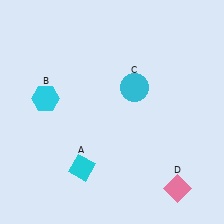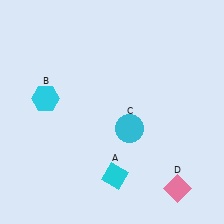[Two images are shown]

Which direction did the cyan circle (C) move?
The cyan circle (C) moved down.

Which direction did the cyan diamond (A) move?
The cyan diamond (A) moved right.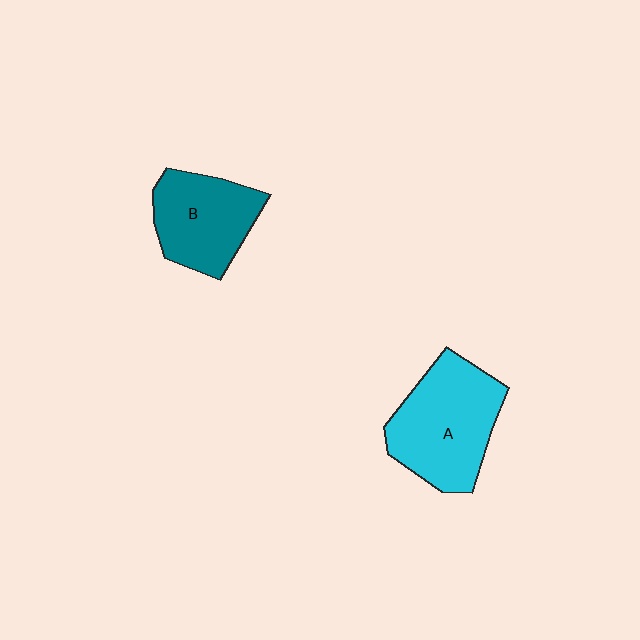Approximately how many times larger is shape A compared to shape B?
Approximately 1.3 times.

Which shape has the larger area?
Shape A (cyan).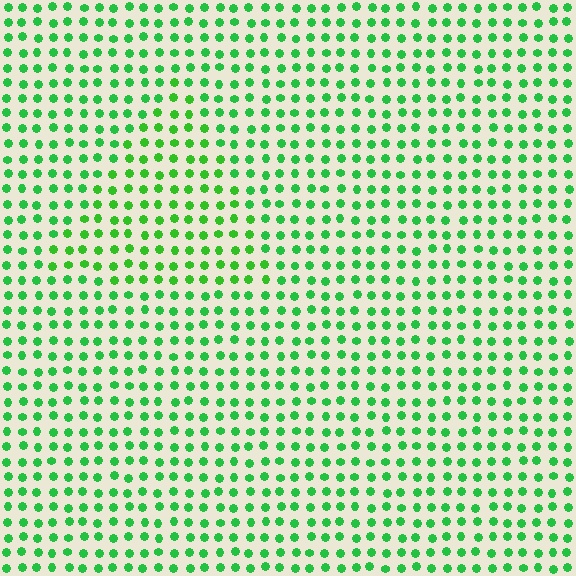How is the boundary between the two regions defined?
The boundary is defined purely by a slight shift in hue (about 17 degrees). Spacing, size, and orientation are identical on both sides.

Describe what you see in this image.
The image is filled with small green elements in a uniform arrangement. A triangle-shaped region is visible where the elements are tinted to a slightly different hue, forming a subtle color boundary.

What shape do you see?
I see a triangle.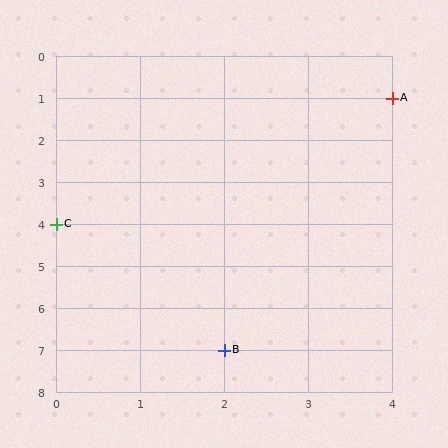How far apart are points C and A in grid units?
Points C and A are 4 columns and 3 rows apart (about 5.0 grid units diagonally).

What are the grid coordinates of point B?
Point B is at grid coordinates (2, 7).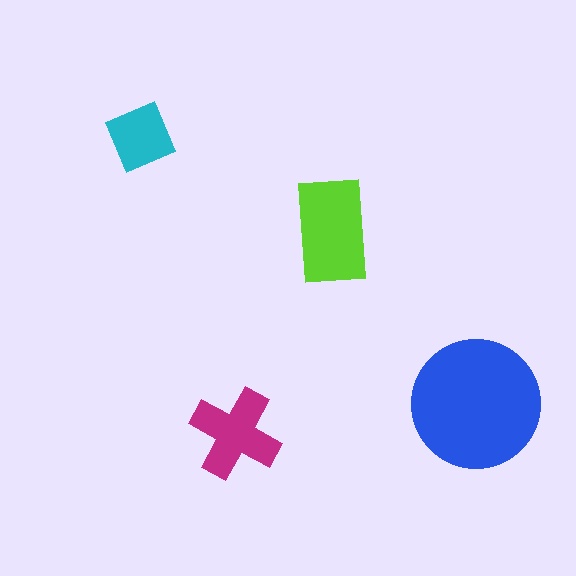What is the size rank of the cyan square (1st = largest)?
4th.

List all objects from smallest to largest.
The cyan square, the magenta cross, the lime rectangle, the blue circle.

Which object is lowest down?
The magenta cross is bottommost.